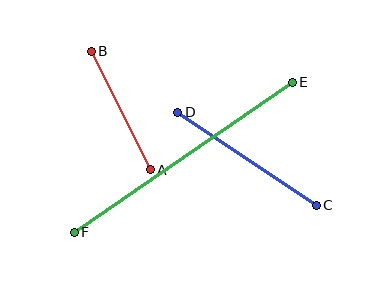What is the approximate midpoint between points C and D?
The midpoint is at approximately (247, 159) pixels.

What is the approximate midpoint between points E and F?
The midpoint is at approximately (183, 157) pixels.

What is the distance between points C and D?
The distance is approximately 167 pixels.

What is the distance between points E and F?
The distance is approximately 265 pixels.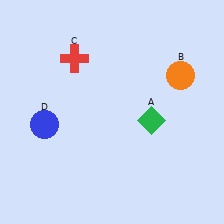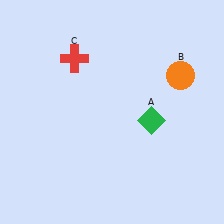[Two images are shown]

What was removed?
The blue circle (D) was removed in Image 2.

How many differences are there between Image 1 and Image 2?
There is 1 difference between the two images.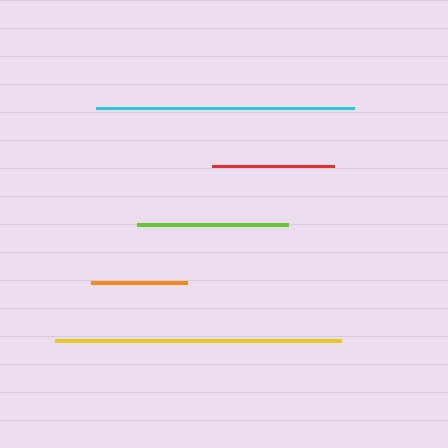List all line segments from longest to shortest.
From longest to shortest: yellow, cyan, lime, red, orange.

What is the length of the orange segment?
The orange segment is approximately 96 pixels long.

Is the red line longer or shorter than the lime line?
The lime line is longer than the red line.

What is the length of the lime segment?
The lime segment is approximately 151 pixels long.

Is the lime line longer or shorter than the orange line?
The lime line is longer than the orange line.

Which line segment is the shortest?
The orange line is the shortest at approximately 96 pixels.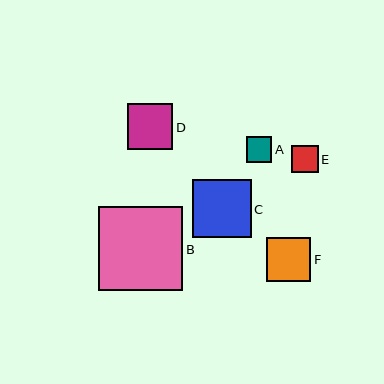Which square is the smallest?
Square A is the smallest with a size of approximately 26 pixels.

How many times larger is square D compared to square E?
Square D is approximately 1.7 times the size of square E.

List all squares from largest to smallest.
From largest to smallest: B, C, D, F, E, A.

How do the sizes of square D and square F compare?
Square D and square F are approximately the same size.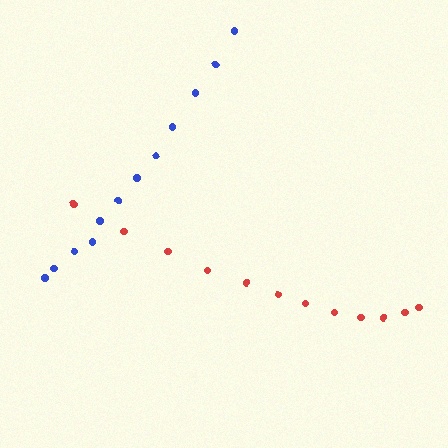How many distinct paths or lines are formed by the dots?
There are 2 distinct paths.